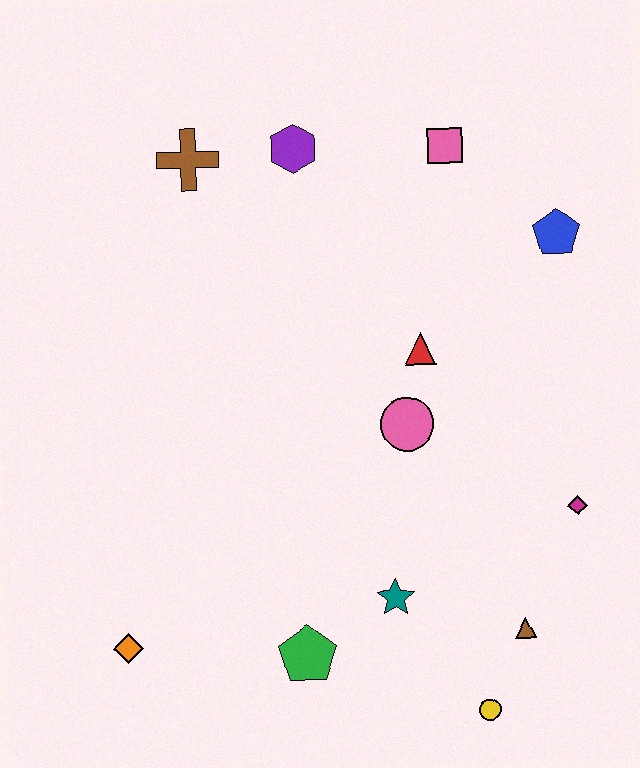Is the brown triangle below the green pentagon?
No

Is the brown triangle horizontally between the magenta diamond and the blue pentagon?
No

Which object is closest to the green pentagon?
The teal star is closest to the green pentagon.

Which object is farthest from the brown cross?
The yellow circle is farthest from the brown cross.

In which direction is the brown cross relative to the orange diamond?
The brown cross is above the orange diamond.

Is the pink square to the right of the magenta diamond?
No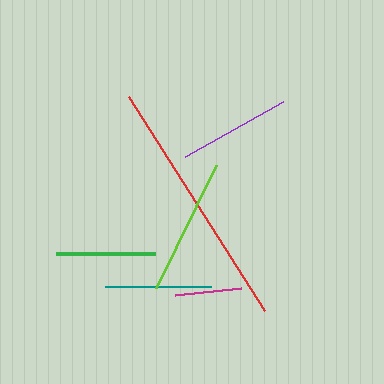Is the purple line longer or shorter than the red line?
The red line is longer than the purple line.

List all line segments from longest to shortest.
From longest to shortest: red, lime, purple, teal, green, magenta.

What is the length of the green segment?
The green segment is approximately 99 pixels long.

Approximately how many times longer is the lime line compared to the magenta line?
The lime line is approximately 2.1 times the length of the magenta line.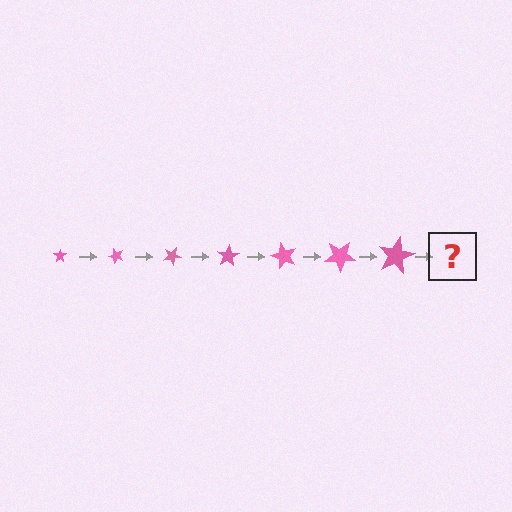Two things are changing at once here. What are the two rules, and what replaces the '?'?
The two rules are that the star grows larger each step and it rotates 50 degrees each step. The '?' should be a star, larger than the previous one and rotated 350 degrees from the start.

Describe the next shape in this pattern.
It should be a star, larger than the previous one and rotated 350 degrees from the start.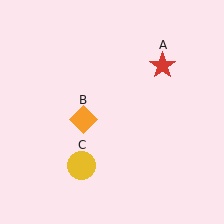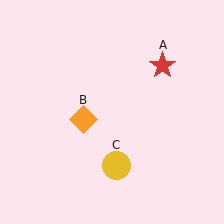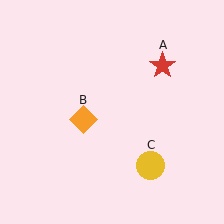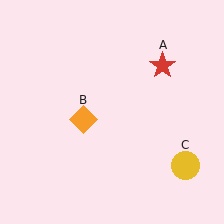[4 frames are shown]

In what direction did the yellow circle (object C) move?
The yellow circle (object C) moved right.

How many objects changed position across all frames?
1 object changed position: yellow circle (object C).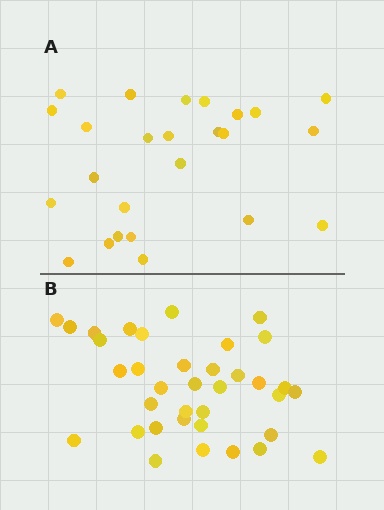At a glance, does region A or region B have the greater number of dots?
Region B (the bottom region) has more dots.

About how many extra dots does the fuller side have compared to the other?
Region B has roughly 12 or so more dots than region A.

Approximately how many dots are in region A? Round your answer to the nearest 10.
About 20 dots. (The exact count is 25, which rounds to 20.)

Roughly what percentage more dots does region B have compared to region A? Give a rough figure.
About 45% more.